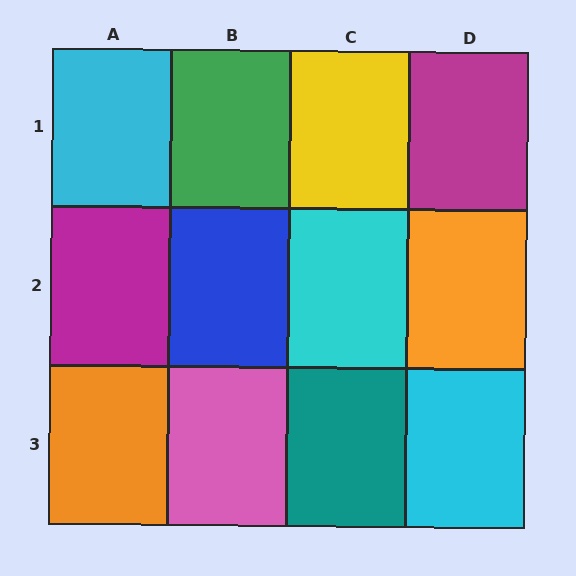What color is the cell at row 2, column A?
Magenta.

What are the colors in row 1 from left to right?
Cyan, green, yellow, magenta.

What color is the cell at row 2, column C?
Cyan.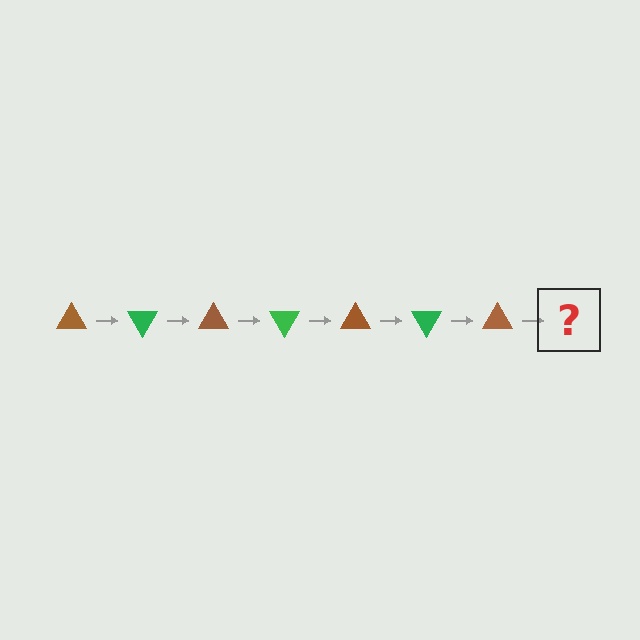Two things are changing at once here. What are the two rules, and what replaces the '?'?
The two rules are that it rotates 60 degrees each step and the color cycles through brown and green. The '?' should be a green triangle, rotated 420 degrees from the start.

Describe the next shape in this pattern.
It should be a green triangle, rotated 420 degrees from the start.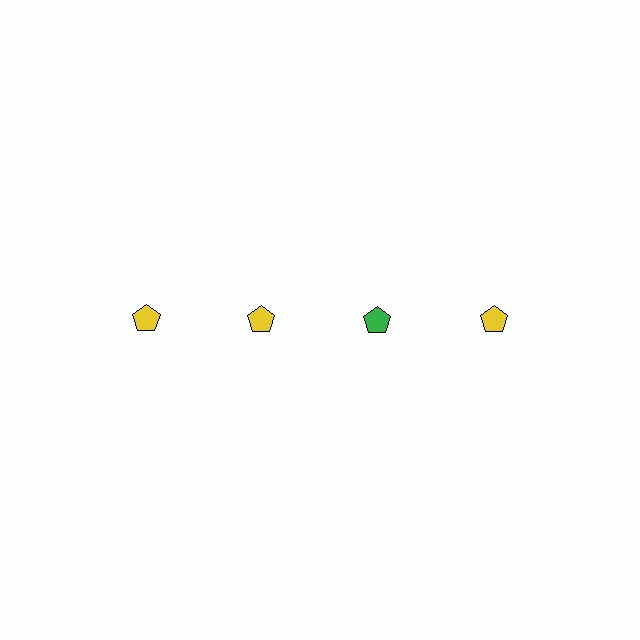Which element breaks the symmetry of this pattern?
The green pentagon in the top row, center column breaks the symmetry. All other shapes are yellow pentagons.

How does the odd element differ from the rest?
It has a different color: green instead of yellow.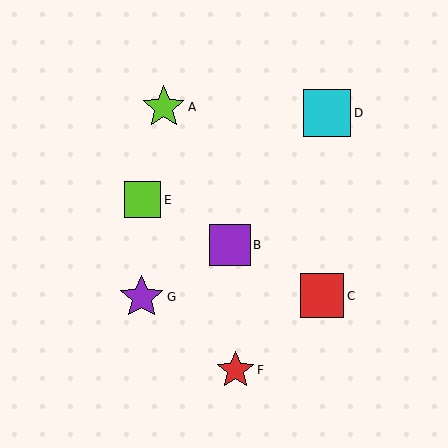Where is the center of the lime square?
The center of the lime square is at (143, 200).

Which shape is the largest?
The cyan square (labeled D) is the largest.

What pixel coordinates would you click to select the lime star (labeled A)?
Click at (164, 107) to select the lime star A.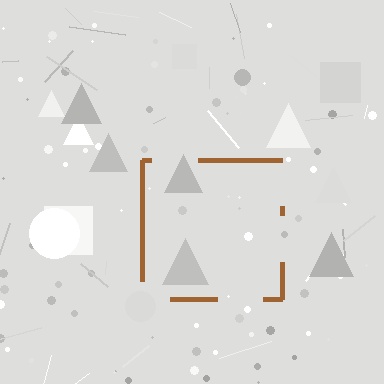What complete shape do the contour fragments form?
The contour fragments form a square.